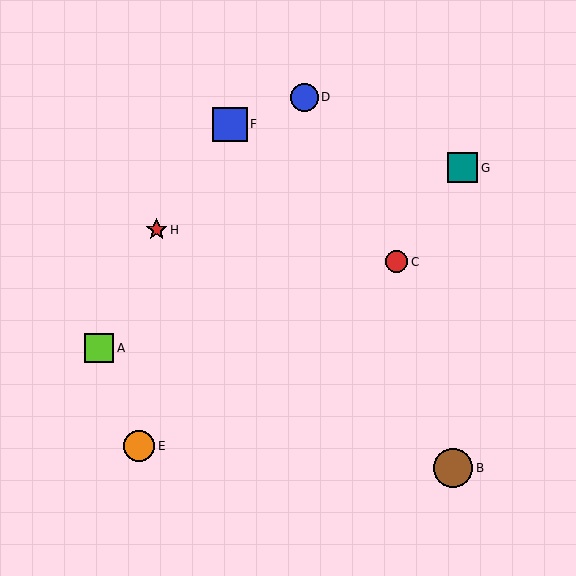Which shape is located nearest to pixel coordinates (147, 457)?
The orange circle (labeled E) at (139, 446) is nearest to that location.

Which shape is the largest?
The brown circle (labeled B) is the largest.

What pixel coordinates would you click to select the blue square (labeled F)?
Click at (230, 124) to select the blue square F.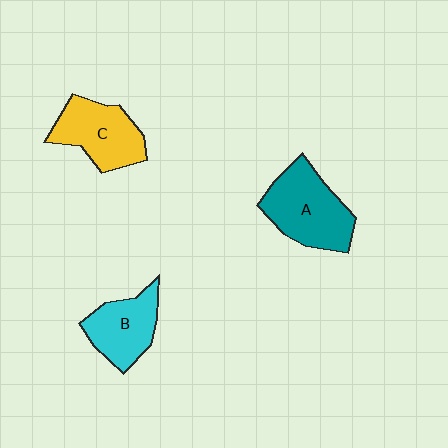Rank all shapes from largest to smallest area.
From largest to smallest: A (teal), C (yellow), B (cyan).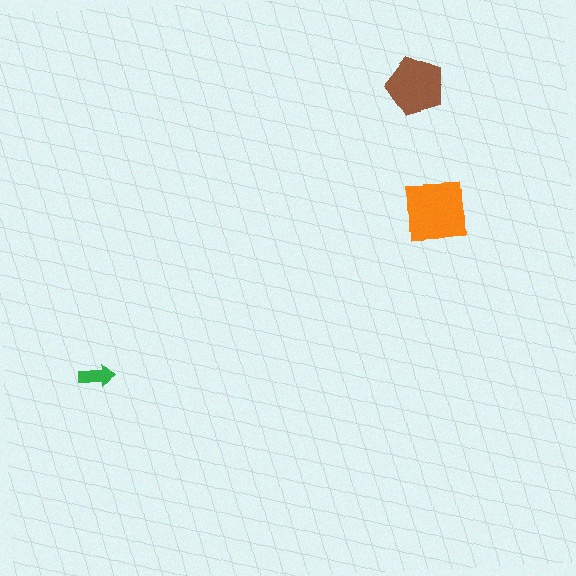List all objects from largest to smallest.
The orange square, the brown pentagon, the green arrow.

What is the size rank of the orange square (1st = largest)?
1st.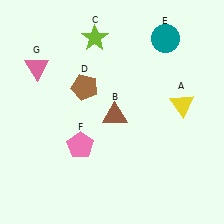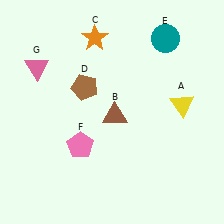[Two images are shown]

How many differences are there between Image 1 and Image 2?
There is 1 difference between the two images.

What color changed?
The star (C) changed from lime in Image 1 to orange in Image 2.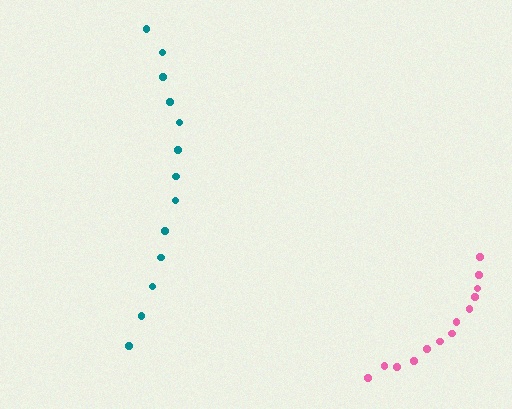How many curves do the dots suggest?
There are 2 distinct paths.